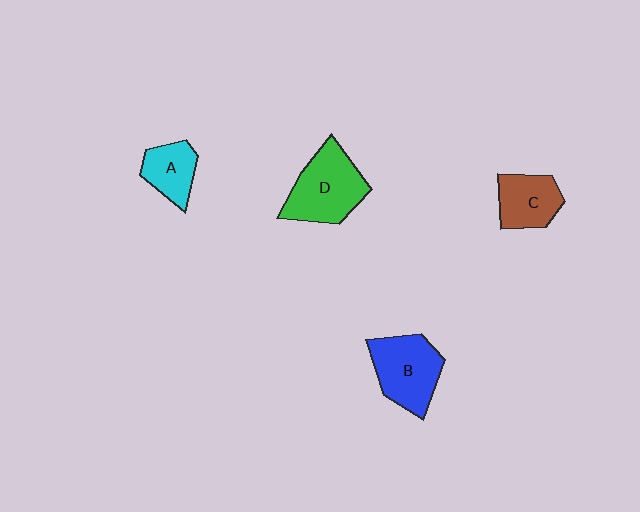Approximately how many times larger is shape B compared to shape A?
Approximately 1.7 times.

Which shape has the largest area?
Shape D (green).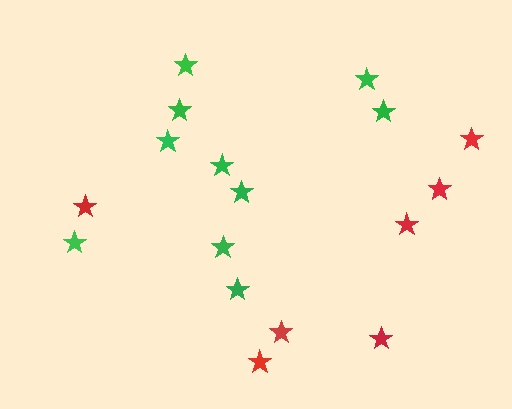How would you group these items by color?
There are 2 groups: one group of red stars (7) and one group of green stars (10).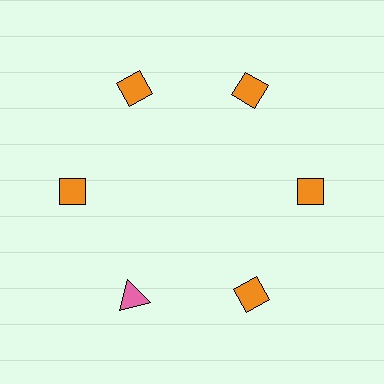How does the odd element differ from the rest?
It differs in both color (pink instead of orange) and shape (triangle instead of diamond).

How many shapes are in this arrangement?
There are 6 shapes arranged in a ring pattern.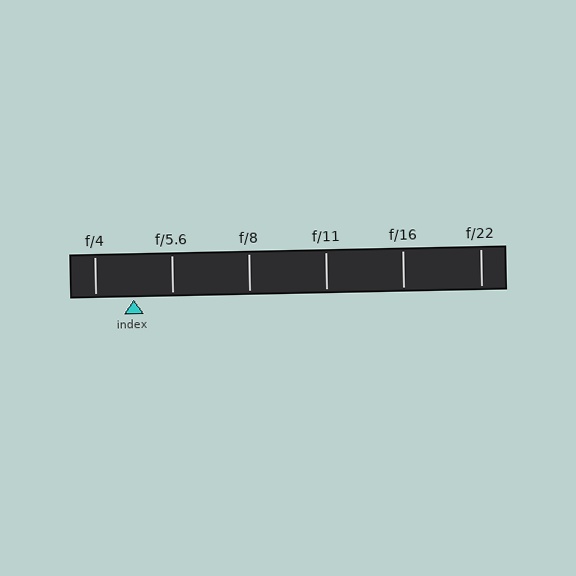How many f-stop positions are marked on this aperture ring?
There are 6 f-stop positions marked.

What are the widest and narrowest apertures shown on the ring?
The widest aperture shown is f/4 and the narrowest is f/22.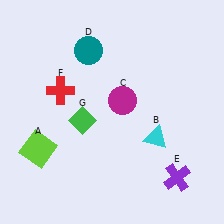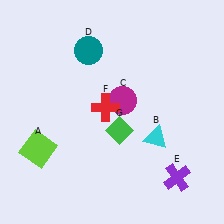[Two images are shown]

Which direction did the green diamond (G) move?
The green diamond (G) moved right.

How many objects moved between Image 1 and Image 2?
2 objects moved between the two images.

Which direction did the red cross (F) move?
The red cross (F) moved right.